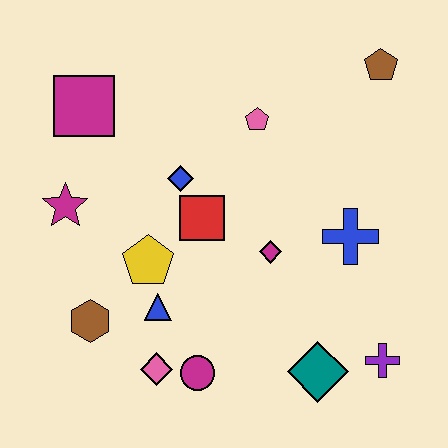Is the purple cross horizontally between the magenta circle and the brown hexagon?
No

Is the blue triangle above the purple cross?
Yes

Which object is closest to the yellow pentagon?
The blue triangle is closest to the yellow pentagon.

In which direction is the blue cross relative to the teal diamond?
The blue cross is above the teal diamond.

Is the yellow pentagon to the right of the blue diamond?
No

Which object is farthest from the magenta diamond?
The magenta square is farthest from the magenta diamond.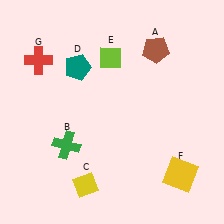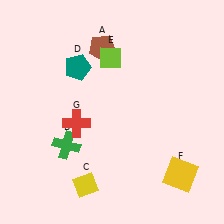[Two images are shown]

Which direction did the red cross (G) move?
The red cross (G) moved down.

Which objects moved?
The objects that moved are: the brown pentagon (A), the red cross (G).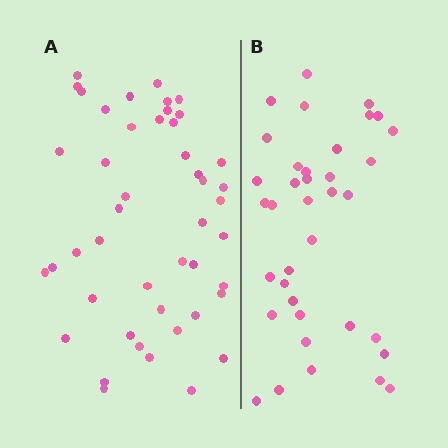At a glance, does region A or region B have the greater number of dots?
Region A (the left region) has more dots.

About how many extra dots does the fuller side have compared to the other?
Region A has roughly 8 or so more dots than region B.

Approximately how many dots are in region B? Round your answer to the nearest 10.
About 40 dots. (The exact count is 37, which rounds to 40.)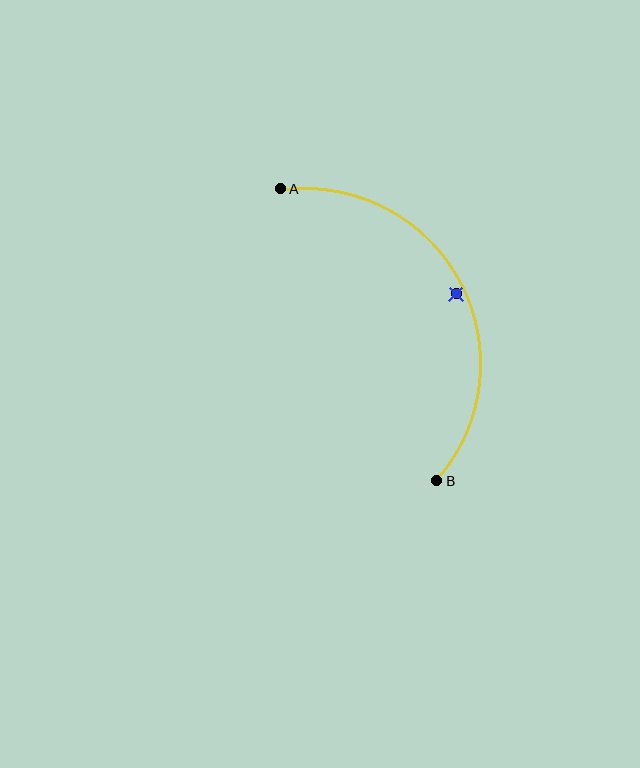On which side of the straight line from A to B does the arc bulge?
The arc bulges to the right of the straight line connecting A and B.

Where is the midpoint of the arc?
The arc midpoint is the point on the curve farthest from the straight line joining A and B. It sits to the right of that line.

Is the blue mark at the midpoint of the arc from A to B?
No — the blue mark does not lie on the arc at all. It sits slightly inside the curve.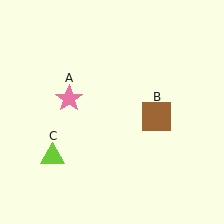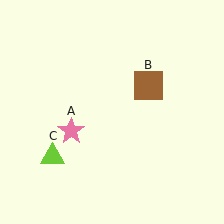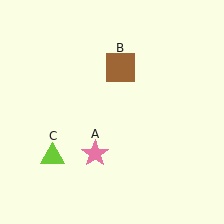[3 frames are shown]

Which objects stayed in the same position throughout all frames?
Lime triangle (object C) remained stationary.